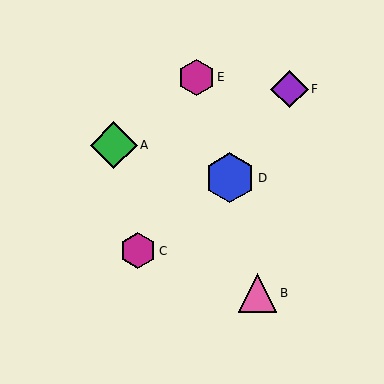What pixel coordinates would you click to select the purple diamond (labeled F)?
Click at (289, 89) to select the purple diamond F.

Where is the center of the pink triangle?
The center of the pink triangle is at (257, 293).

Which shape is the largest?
The blue hexagon (labeled D) is the largest.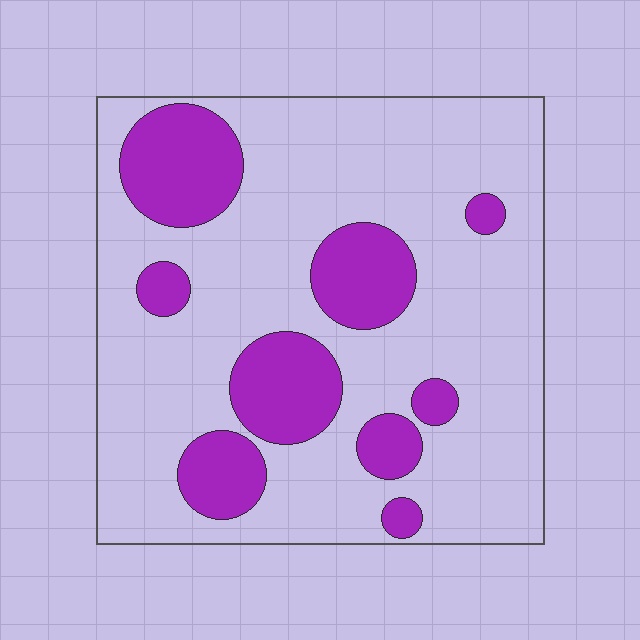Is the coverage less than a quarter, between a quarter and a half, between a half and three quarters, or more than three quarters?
Less than a quarter.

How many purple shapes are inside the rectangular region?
9.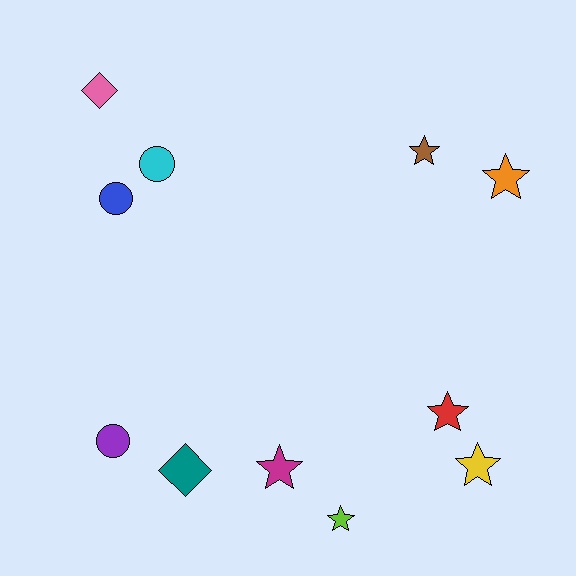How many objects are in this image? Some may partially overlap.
There are 11 objects.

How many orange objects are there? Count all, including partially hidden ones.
There is 1 orange object.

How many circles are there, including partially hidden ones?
There are 3 circles.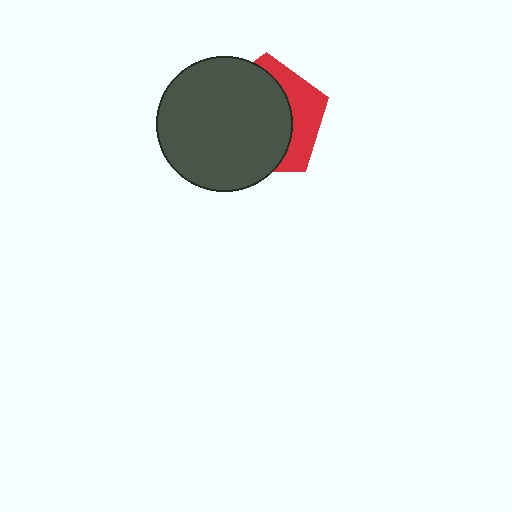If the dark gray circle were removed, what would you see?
You would see the complete red pentagon.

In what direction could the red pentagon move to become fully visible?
The red pentagon could move right. That would shift it out from behind the dark gray circle entirely.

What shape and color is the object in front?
The object in front is a dark gray circle.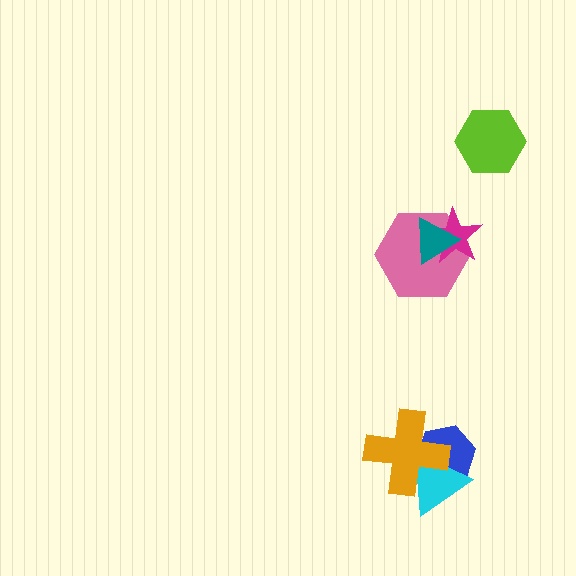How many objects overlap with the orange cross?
2 objects overlap with the orange cross.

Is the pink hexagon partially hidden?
Yes, it is partially covered by another shape.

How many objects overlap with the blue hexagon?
2 objects overlap with the blue hexagon.